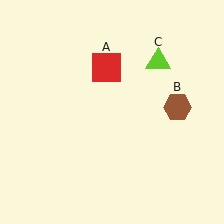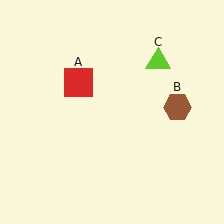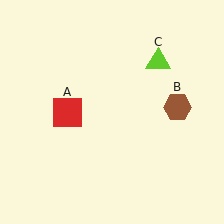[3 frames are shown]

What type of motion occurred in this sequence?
The red square (object A) rotated counterclockwise around the center of the scene.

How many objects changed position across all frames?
1 object changed position: red square (object A).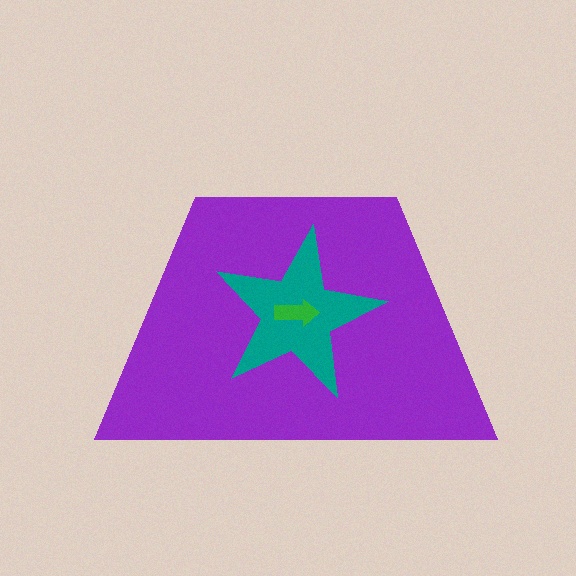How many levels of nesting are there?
3.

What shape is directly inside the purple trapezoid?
The teal star.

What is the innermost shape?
The green arrow.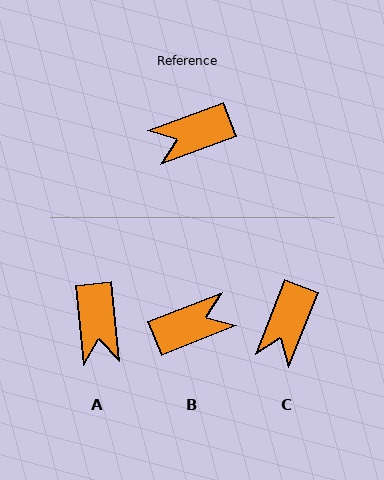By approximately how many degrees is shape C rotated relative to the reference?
Approximately 49 degrees counter-clockwise.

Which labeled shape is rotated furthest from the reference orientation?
B, about 179 degrees away.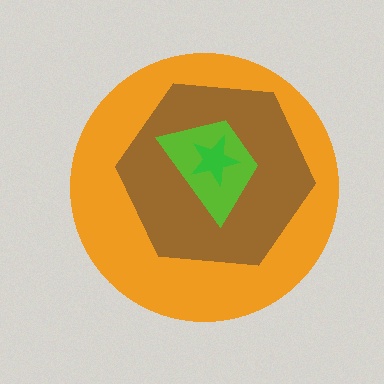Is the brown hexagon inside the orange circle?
Yes.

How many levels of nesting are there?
4.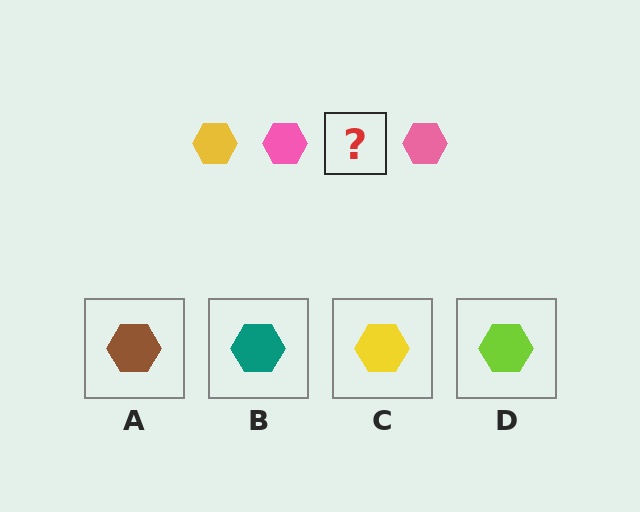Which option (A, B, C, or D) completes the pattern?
C.